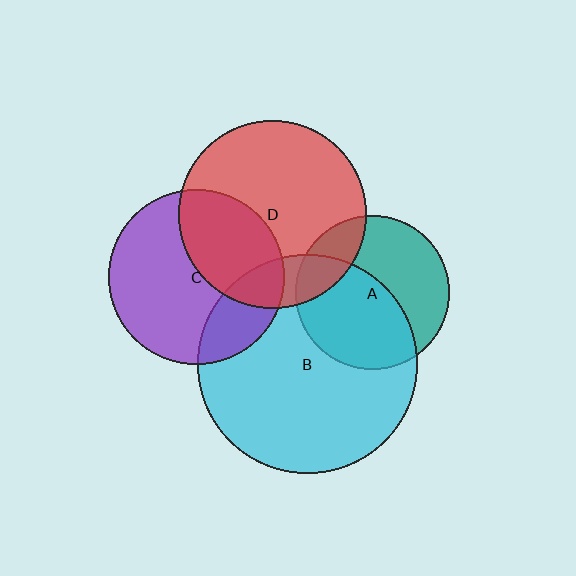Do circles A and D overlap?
Yes.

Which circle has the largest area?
Circle B (cyan).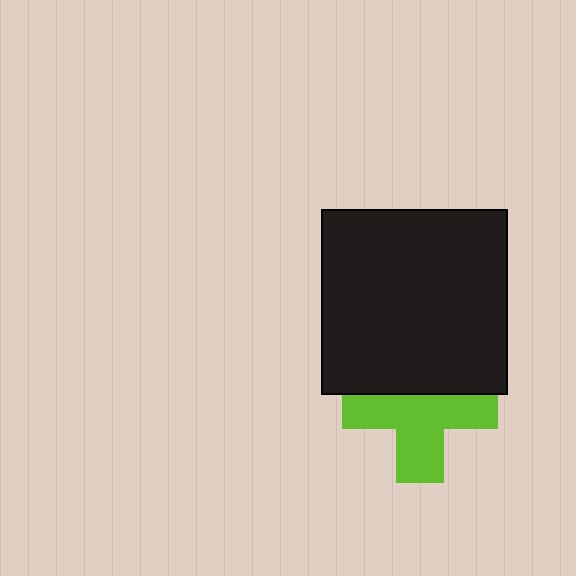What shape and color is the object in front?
The object in front is a black square.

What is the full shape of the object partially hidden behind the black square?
The partially hidden object is a lime cross.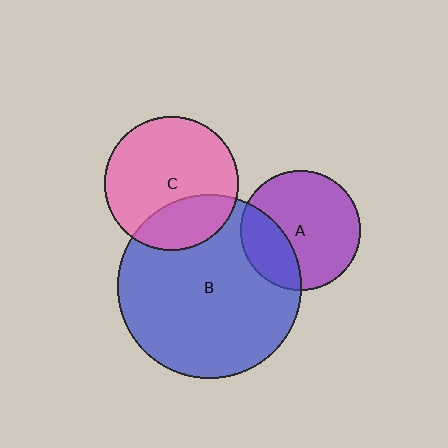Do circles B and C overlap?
Yes.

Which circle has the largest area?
Circle B (blue).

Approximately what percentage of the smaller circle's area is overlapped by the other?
Approximately 25%.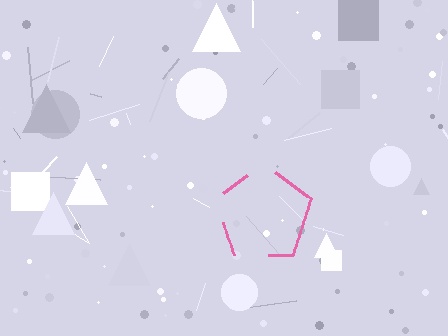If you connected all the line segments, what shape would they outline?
They would outline a pentagon.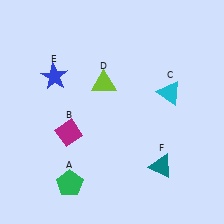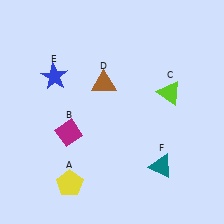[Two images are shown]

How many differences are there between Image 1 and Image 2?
There are 3 differences between the two images.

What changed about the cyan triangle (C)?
In Image 1, C is cyan. In Image 2, it changed to lime.